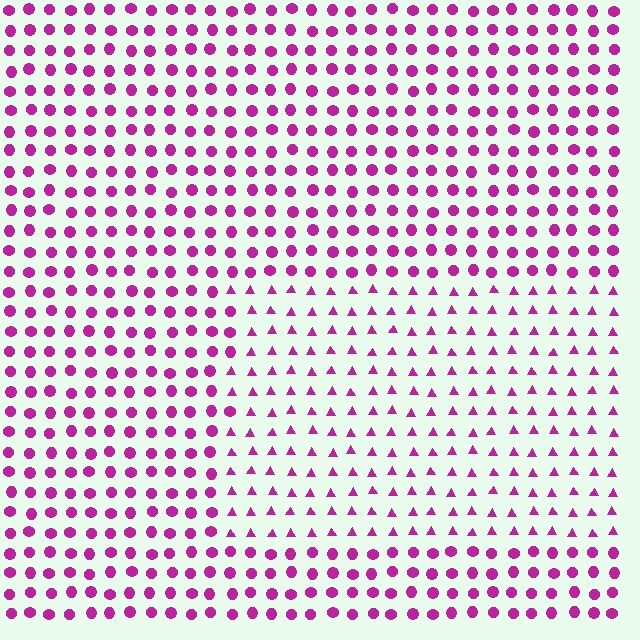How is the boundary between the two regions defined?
The boundary is defined by a change in element shape: triangles inside vs. circles outside. All elements share the same color and spacing.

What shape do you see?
I see a rectangle.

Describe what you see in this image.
The image is filled with small magenta elements arranged in a uniform grid. A rectangle-shaped region contains triangles, while the surrounding area contains circles. The boundary is defined purely by the change in element shape.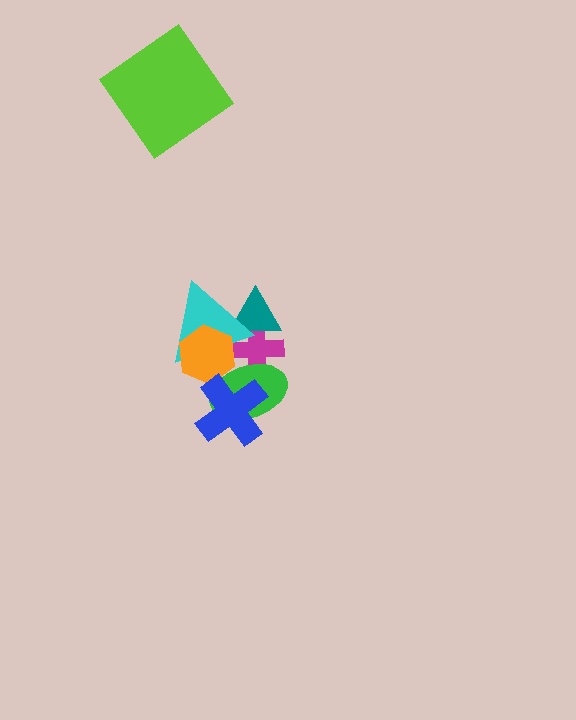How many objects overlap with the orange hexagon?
3 objects overlap with the orange hexagon.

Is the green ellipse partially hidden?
Yes, it is partially covered by another shape.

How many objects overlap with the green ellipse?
4 objects overlap with the green ellipse.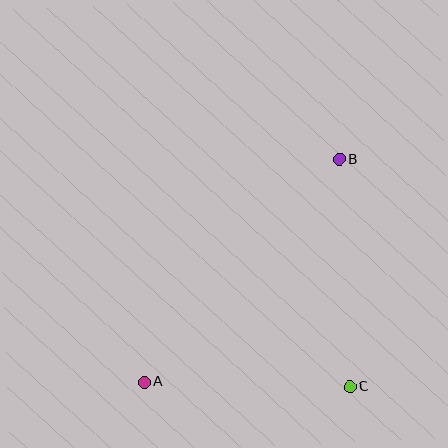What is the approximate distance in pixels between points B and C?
The distance between B and C is approximately 228 pixels.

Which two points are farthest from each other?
Points A and B are farthest from each other.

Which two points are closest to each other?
Points A and C are closest to each other.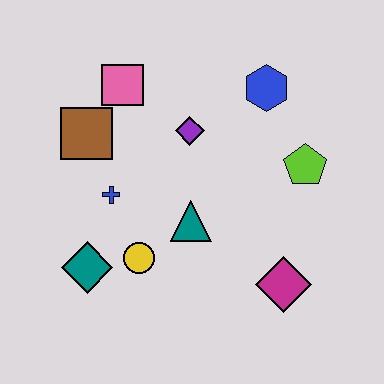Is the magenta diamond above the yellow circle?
No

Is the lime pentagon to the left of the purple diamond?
No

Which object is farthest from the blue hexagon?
The teal diamond is farthest from the blue hexagon.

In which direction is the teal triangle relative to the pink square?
The teal triangle is below the pink square.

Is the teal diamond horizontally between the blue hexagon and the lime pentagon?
No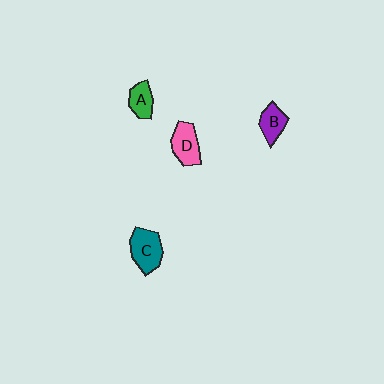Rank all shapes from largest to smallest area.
From largest to smallest: C (teal), D (pink), B (purple), A (green).